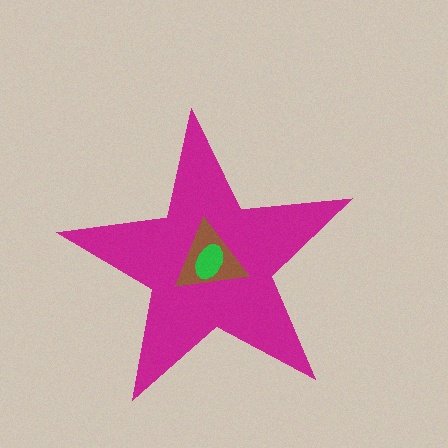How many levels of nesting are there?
3.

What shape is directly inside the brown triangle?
The green ellipse.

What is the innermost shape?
The green ellipse.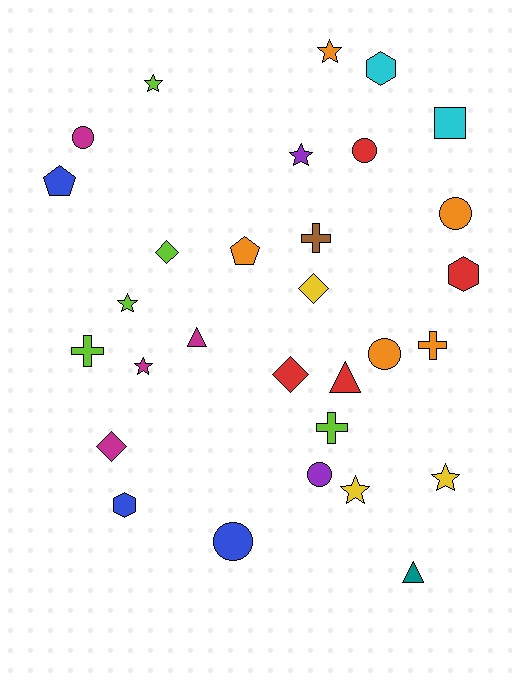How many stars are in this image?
There are 7 stars.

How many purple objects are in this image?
There are 2 purple objects.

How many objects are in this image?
There are 30 objects.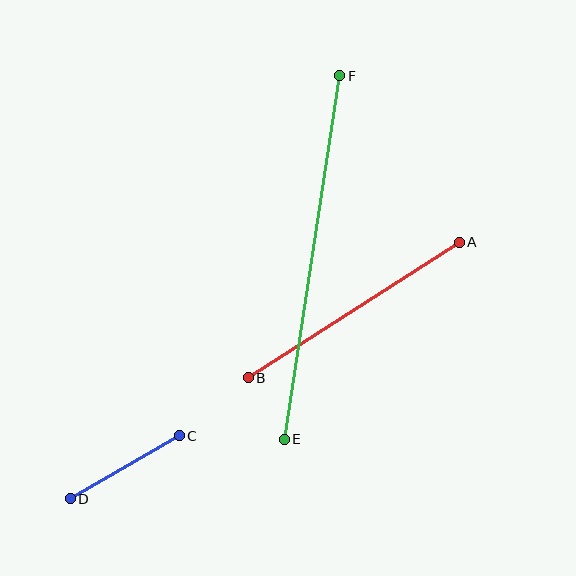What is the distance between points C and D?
The distance is approximately 125 pixels.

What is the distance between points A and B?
The distance is approximately 251 pixels.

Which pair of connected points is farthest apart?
Points E and F are farthest apart.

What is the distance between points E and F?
The distance is approximately 368 pixels.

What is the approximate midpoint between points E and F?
The midpoint is at approximately (312, 257) pixels.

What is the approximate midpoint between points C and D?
The midpoint is at approximately (125, 467) pixels.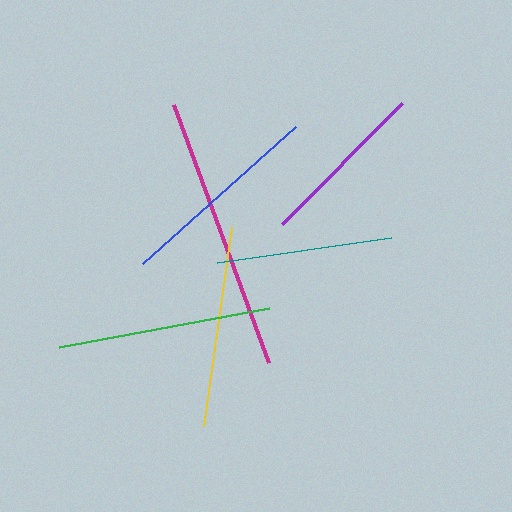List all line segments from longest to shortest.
From longest to shortest: magenta, green, blue, yellow, teal, purple.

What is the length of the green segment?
The green segment is approximately 213 pixels long.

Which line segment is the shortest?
The purple line is the shortest at approximately 170 pixels.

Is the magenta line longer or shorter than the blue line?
The magenta line is longer than the blue line.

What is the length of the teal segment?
The teal segment is approximately 175 pixels long.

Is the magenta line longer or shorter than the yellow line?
The magenta line is longer than the yellow line.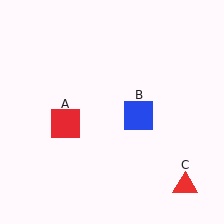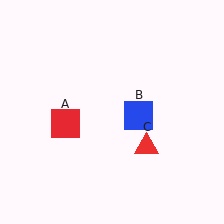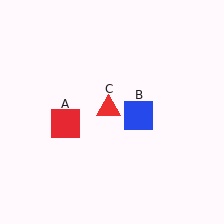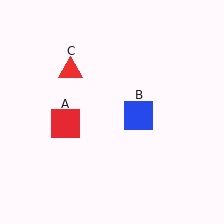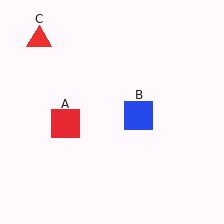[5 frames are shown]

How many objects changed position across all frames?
1 object changed position: red triangle (object C).